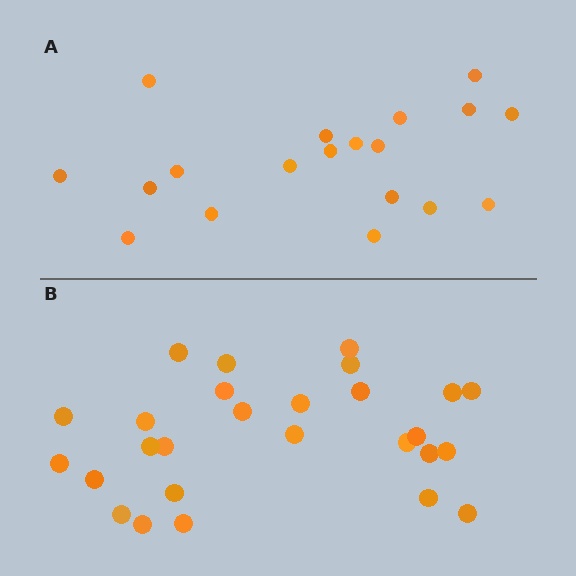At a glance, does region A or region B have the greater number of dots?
Region B (the bottom region) has more dots.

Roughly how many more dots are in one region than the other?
Region B has roughly 8 or so more dots than region A.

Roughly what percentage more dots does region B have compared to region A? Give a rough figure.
About 40% more.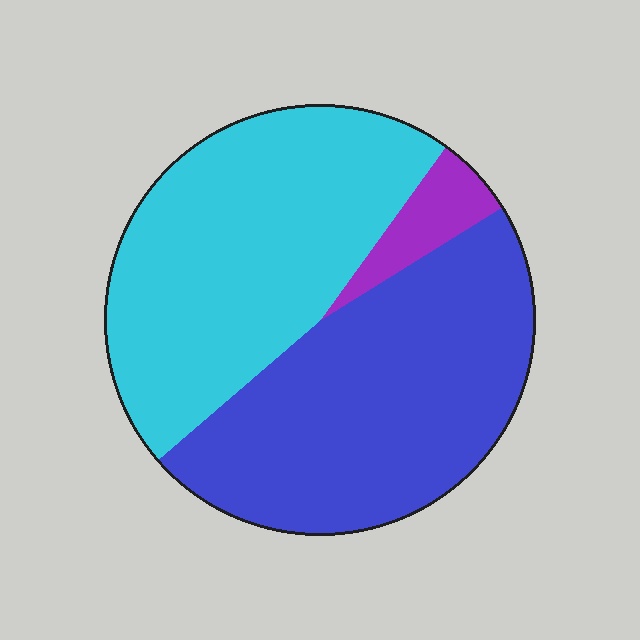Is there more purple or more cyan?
Cyan.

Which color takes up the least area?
Purple, at roughly 5%.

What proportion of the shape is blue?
Blue covers 47% of the shape.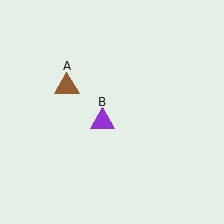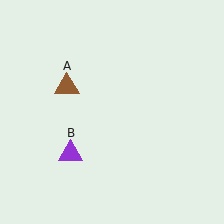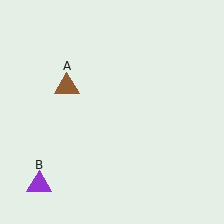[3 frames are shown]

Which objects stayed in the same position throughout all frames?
Brown triangle (object A) remained stationary.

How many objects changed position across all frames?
1 object changed position: purple triangle (object B).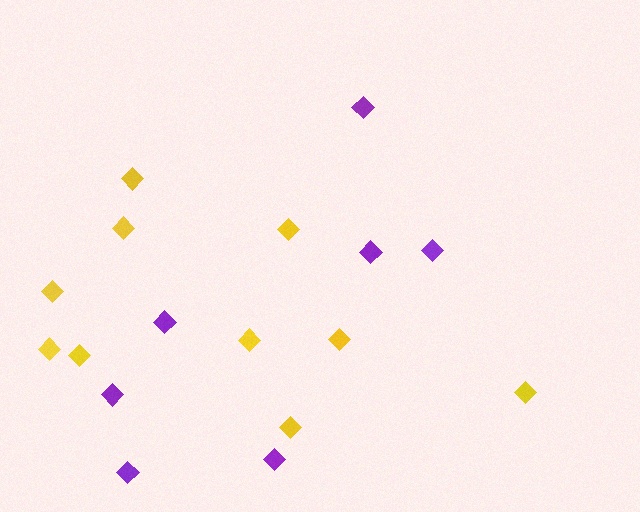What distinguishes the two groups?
There are 2 groups: one group of purple diamonds (7) and one group of yellow diamonds (10).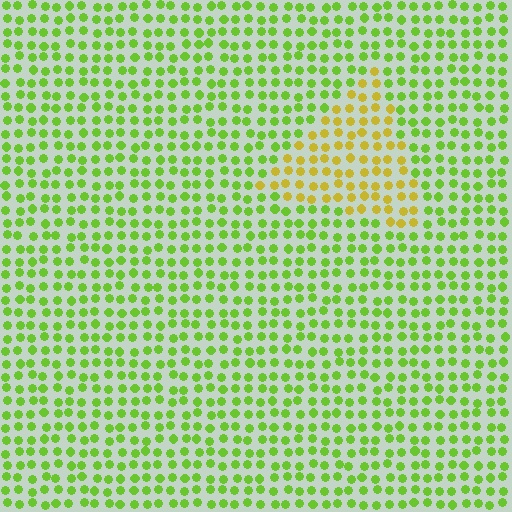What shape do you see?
I see a triangle.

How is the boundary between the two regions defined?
The boundary is defined purely by a slight shift in hue (about 43 degrees). Spacing, size, and orientation are identical on both sides.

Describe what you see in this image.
The image is filled with small lime elements in a uniform arrangement. A triangle-shaped region is visible where the elements are tinted to a slightly different hue, forming a subtle color boundary.